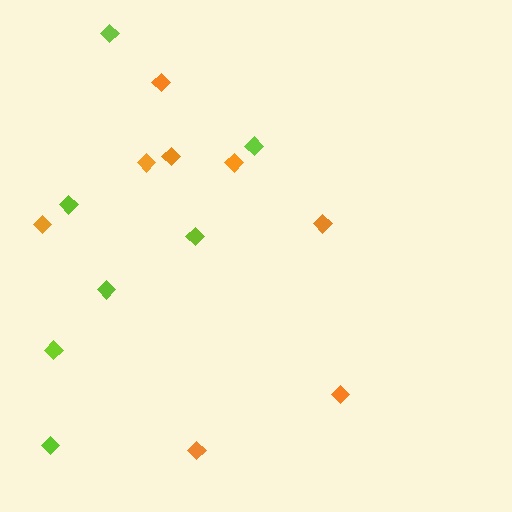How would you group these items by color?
There are 2 groups: one group of lime diamonds (7) and one group of orange diamonds (8).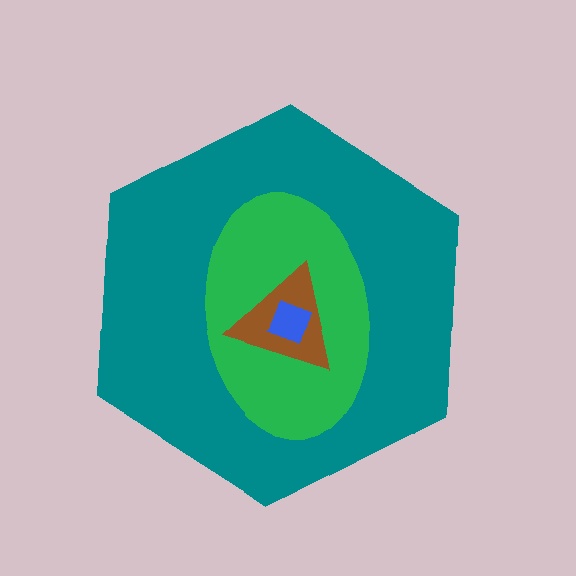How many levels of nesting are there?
4.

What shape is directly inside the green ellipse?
The brown triangle.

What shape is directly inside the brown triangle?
The blue square.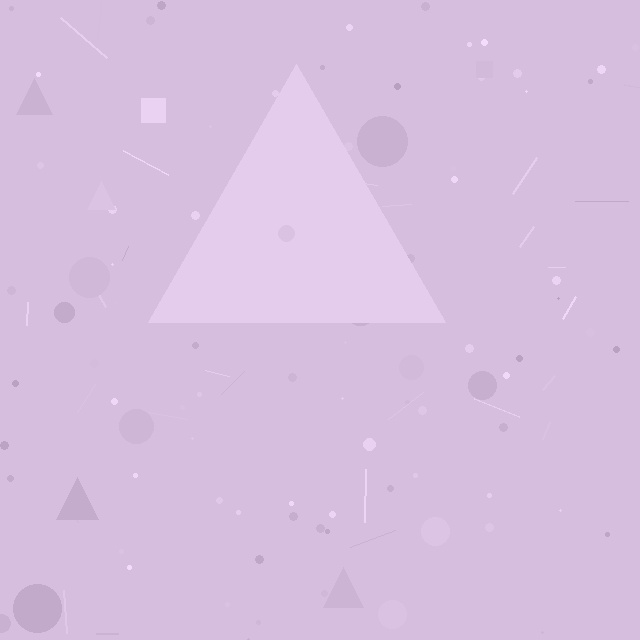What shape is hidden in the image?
A triangle is hidden in the image.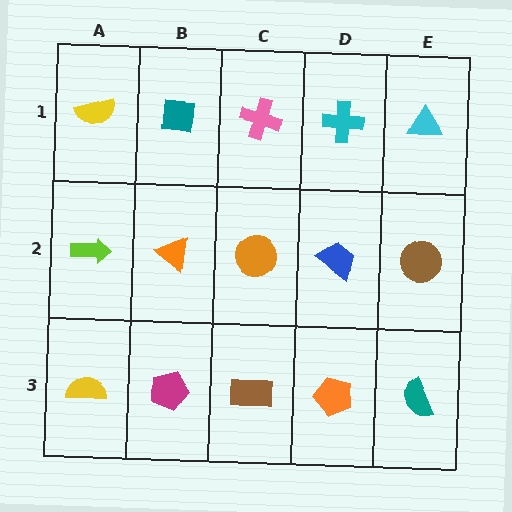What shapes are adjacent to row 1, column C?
An orange circle (row 2, column C), a teal square (row 1, column B), a cyan cross (row 1, column D).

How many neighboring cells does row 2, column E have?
3.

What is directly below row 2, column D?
An orange pentagon.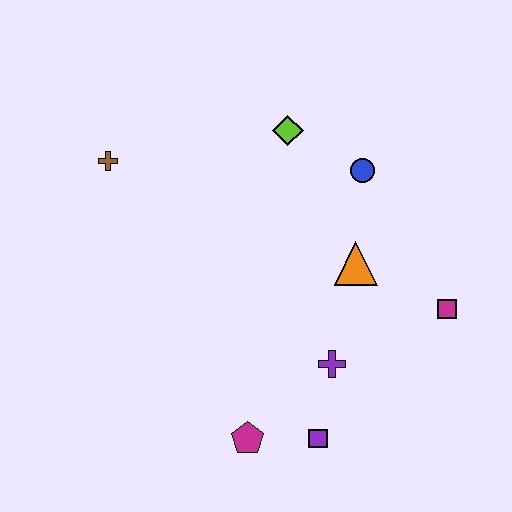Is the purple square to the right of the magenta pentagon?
Yes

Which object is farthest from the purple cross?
The brown cross is farthest from the purple cross.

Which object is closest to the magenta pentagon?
The purple square is closest to the magenta pentagon.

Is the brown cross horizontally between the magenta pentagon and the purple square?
No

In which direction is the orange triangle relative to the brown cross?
The orange triangle is to the right of the brown cross.